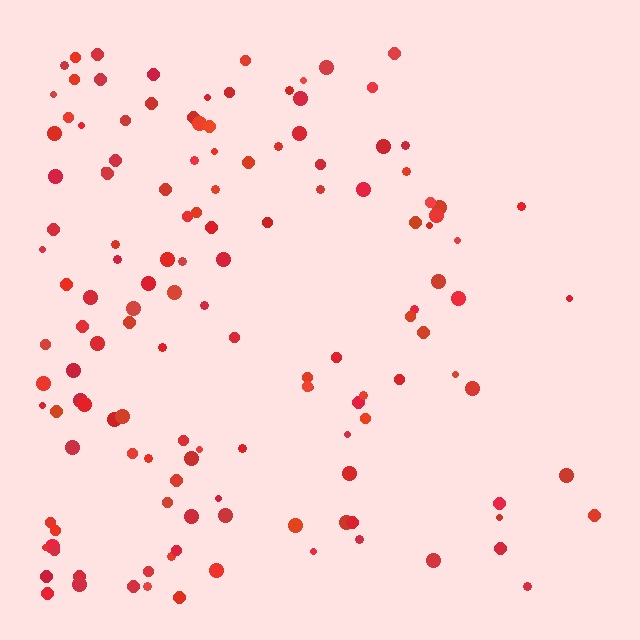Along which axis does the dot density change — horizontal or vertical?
Horizontal.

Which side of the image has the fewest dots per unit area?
The right.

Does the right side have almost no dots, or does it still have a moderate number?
Still a moderate number, just noticeably fewer than the left.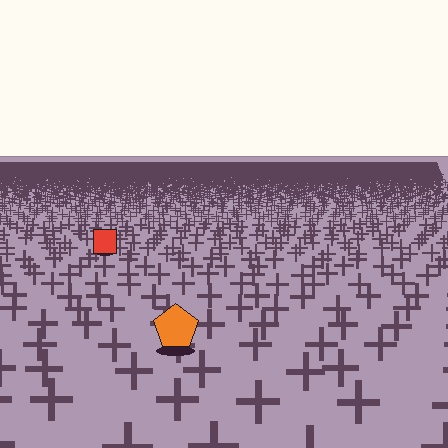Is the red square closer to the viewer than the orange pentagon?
No. The orange pentagon is closer — you can tell from the texture gradient: the ground texture is coarser near it.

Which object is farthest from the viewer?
The red square is farthest from the viewer. It appears smaller and the ground texture around it is denser.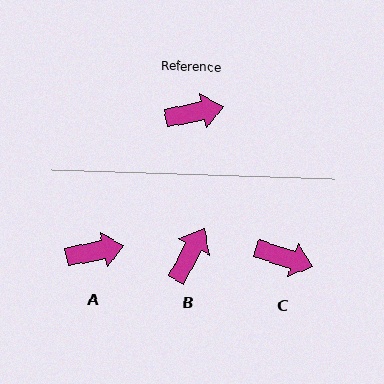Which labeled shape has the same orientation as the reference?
A.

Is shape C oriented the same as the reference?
No, it is off by about 29 degrees.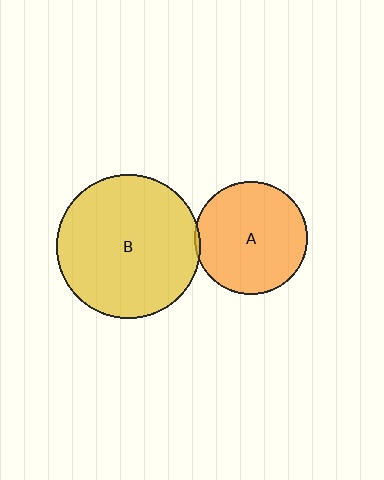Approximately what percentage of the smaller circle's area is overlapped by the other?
Approximately 5%.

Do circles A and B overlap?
Yes.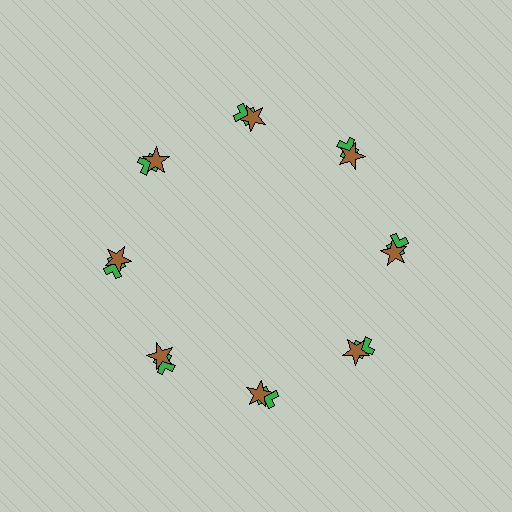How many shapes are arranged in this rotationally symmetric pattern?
There are 16 shapes, arranged in 8 groups of 2.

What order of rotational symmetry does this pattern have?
This pattern has 8-fold rotational symmetry.